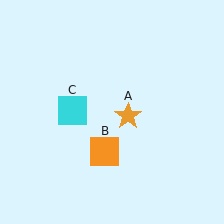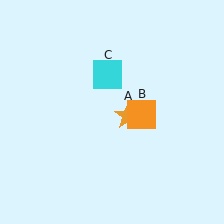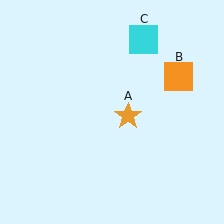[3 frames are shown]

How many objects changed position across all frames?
2 objects changed position: orange square (object B), cyan square (object C).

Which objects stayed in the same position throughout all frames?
Orange star (object A) remained stationary.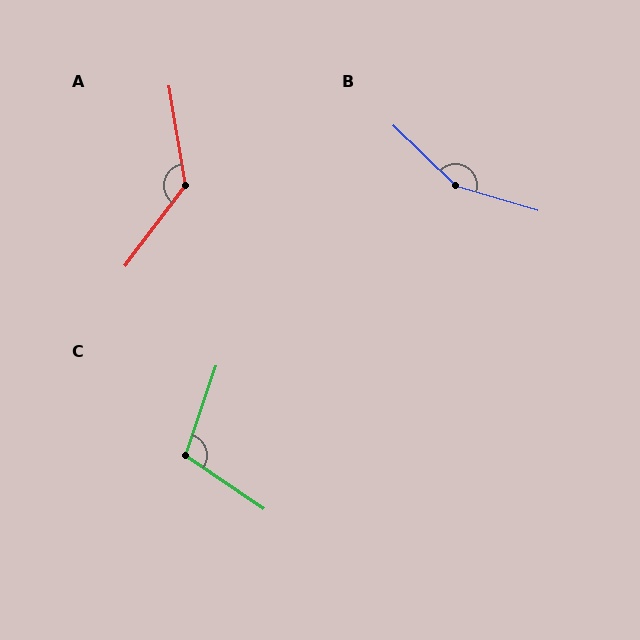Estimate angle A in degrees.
Approximately 134 degrees.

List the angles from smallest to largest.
C (105°), A (134°), B (153°).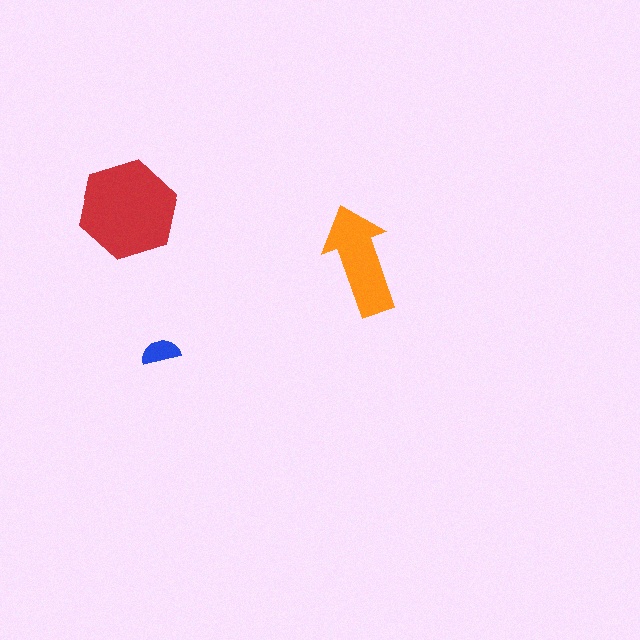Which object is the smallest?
The blue semicircle.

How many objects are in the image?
There are 3 objects in the image.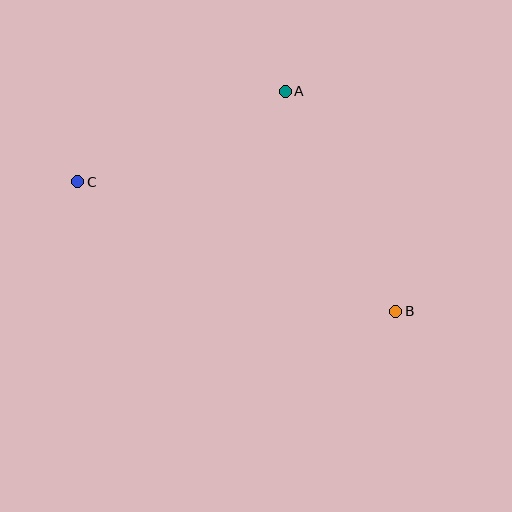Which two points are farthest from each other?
Points B and C are farthest from each other.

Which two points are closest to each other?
Points A and C are closest to each other.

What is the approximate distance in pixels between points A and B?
The distance between A and B is approximately 246 pixels.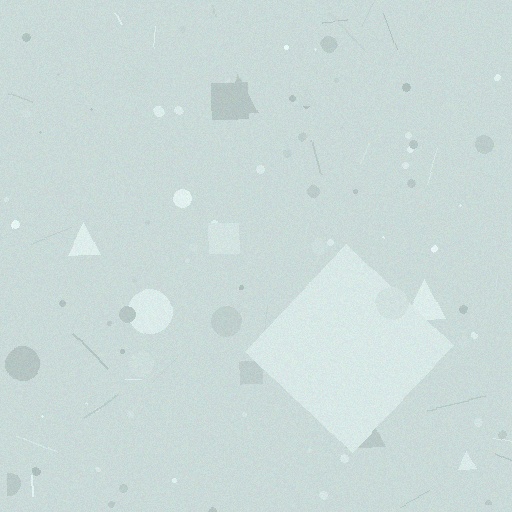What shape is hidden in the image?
A diamond is hidden in the image.